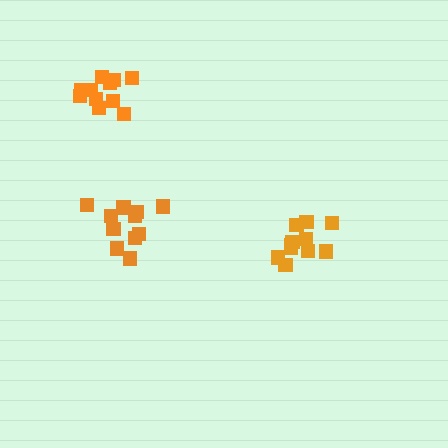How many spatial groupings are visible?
There are 3 spatial groupings.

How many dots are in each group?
Group 1: 11 dots, Group 2: 12 dots, Group 3: 11 dots (34 total).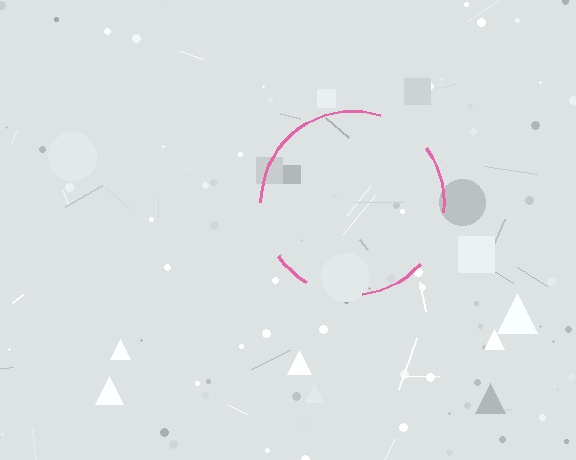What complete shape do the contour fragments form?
The contour fragments form a circle.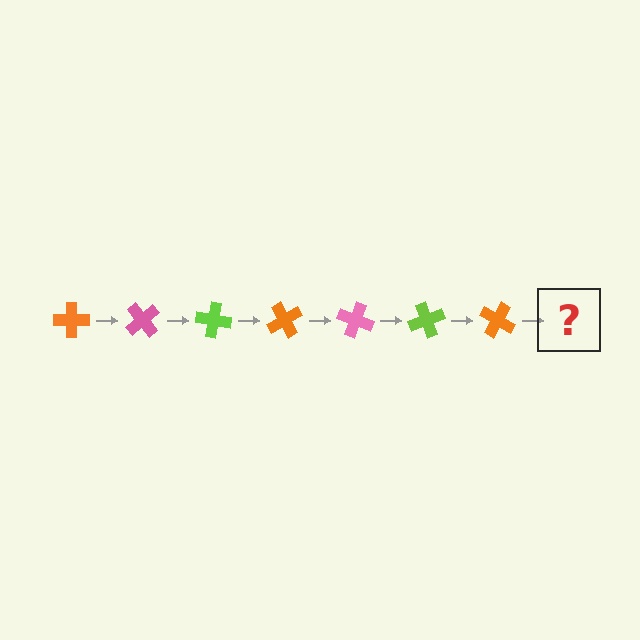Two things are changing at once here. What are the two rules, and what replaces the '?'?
The two rules are that it rotates 50 degrees each step and the color cycles through orange, pink, and lime. The '?' should be a pink cross, rotated 350 degrees from the start.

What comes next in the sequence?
The next element should be a pink cross, rotated 350 degrees from the start.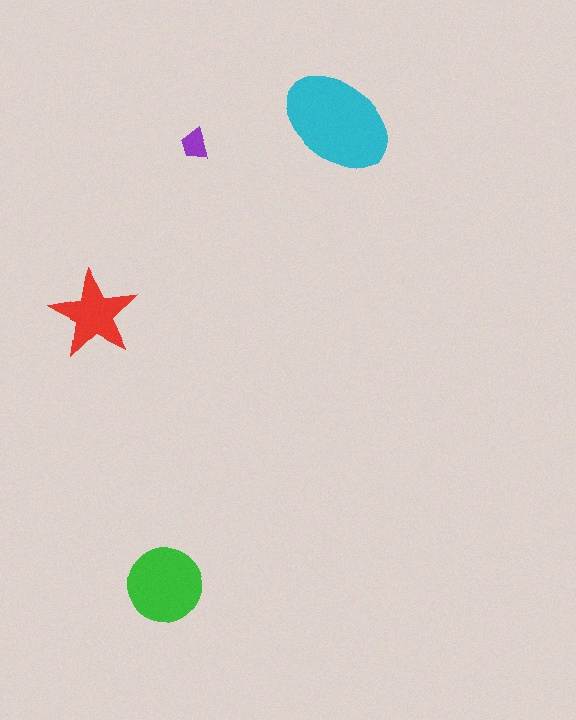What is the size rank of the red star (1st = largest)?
3rd.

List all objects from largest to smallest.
The cyan ellipse, the green circle, the red star, the purple trapezoid.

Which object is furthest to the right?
The cyan ellipse is rightmost.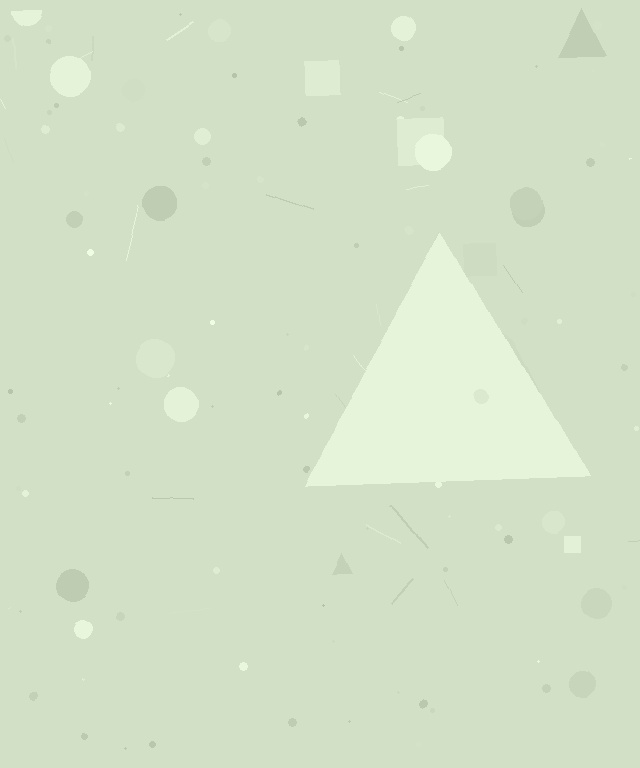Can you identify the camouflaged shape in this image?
The camouflaged shape is a triangle.